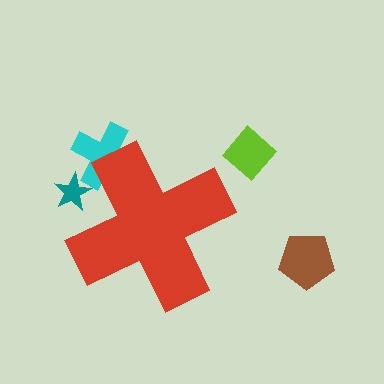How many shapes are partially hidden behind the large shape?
2 shapes are partially hidden.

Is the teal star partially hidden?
Yes, the teal star is partially hidden behind the red cross.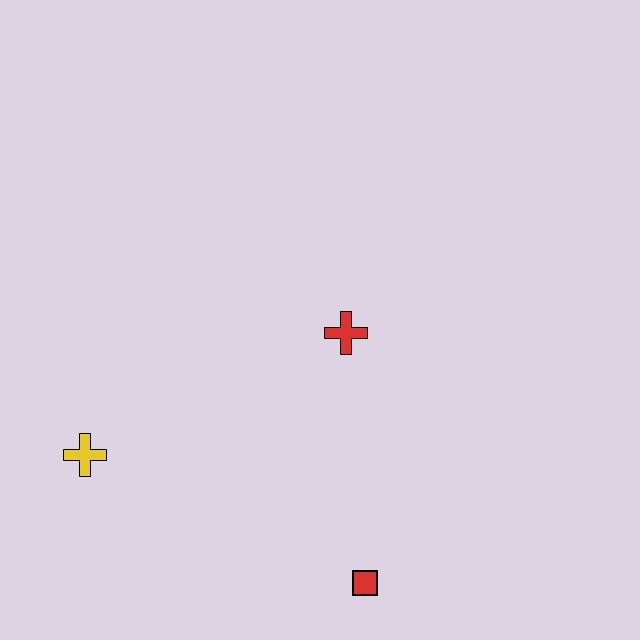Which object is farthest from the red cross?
The yellow cross is farthest from the red cross.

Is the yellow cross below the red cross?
Yes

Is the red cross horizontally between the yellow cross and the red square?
Yes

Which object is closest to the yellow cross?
The red cross is closest to the yellow cross.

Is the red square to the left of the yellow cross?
No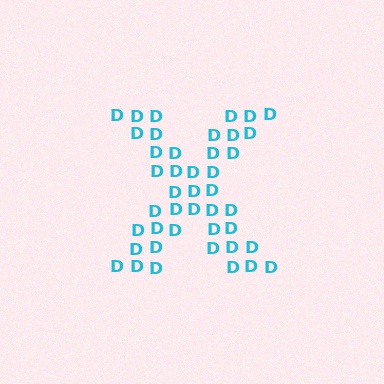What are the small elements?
The small elements are letter D's.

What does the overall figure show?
The overall figure shows the letter X.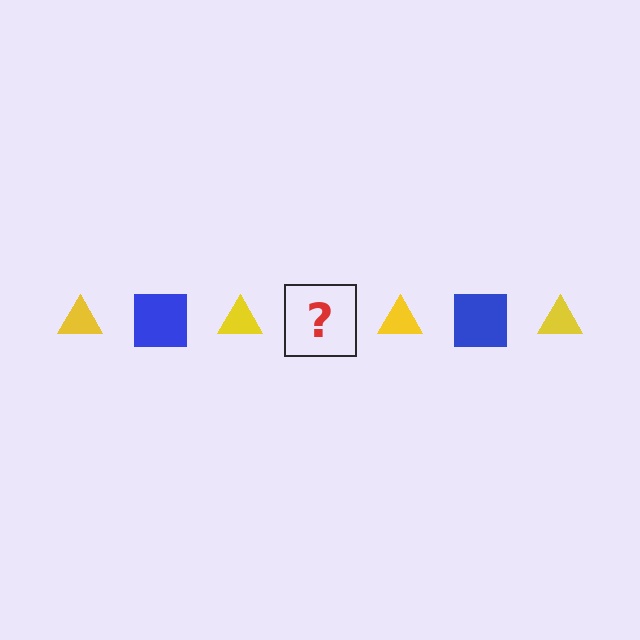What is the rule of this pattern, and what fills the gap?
The rule is that the pattern alternates between yellow triangle and blue square. The gap should be filled with a blue square.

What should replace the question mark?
The question mark should be replaced with a blue square.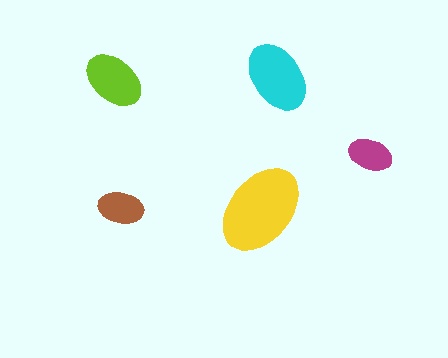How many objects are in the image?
There are 5 objects in the image.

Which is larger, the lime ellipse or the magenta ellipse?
The lime one.